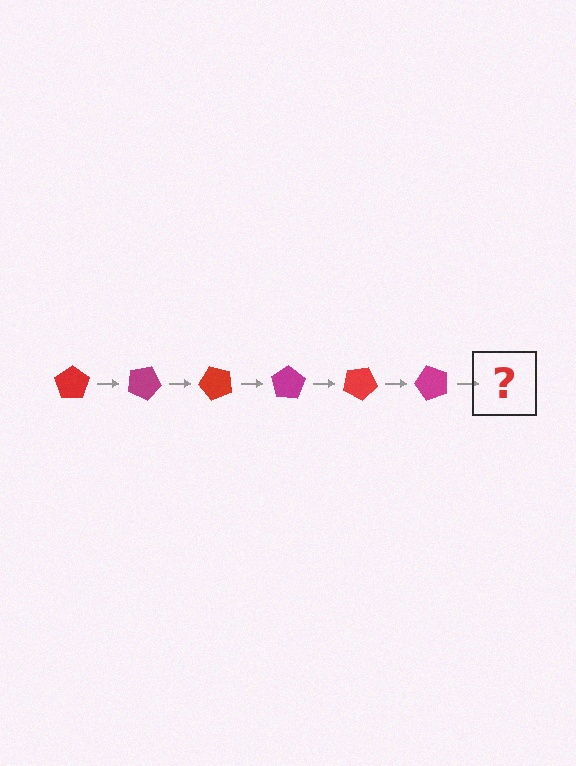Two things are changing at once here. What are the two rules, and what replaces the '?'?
The two rules are that it rotates 25 degrees each step and the color cycles through red and magenta. The '?' should be a red pentagon, rotated 150 degrees from the start.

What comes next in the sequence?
The next element should be a red pentagon, rotated 150 degrees from the start.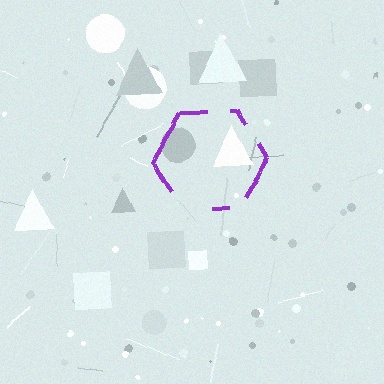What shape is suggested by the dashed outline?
The dashed outline suggests a hexagon.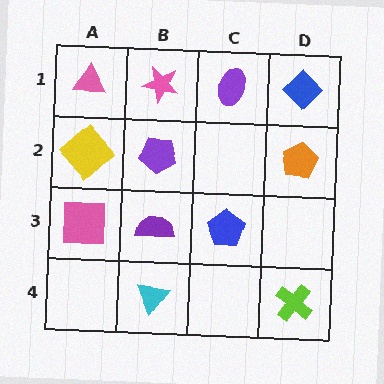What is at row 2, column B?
A purple pentagon.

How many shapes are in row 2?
3 shapes.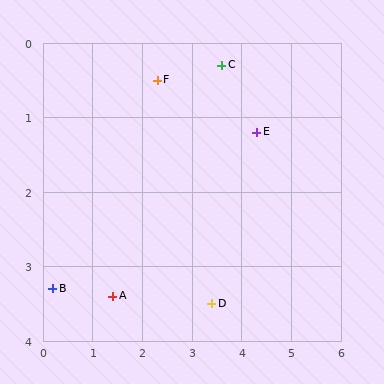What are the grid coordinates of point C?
Point C is at approximately (3.6, 0.3).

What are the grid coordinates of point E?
Point E is at approximately (4.3, 1.2).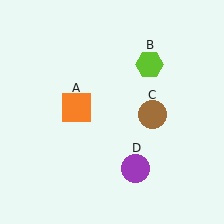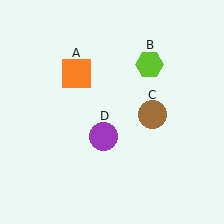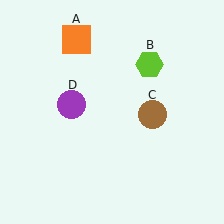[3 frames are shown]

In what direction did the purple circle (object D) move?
The purple circle (object D) moved up and to the left.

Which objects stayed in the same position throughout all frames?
Lime hexagon (object B) and brown circle (object C) remained stationary.